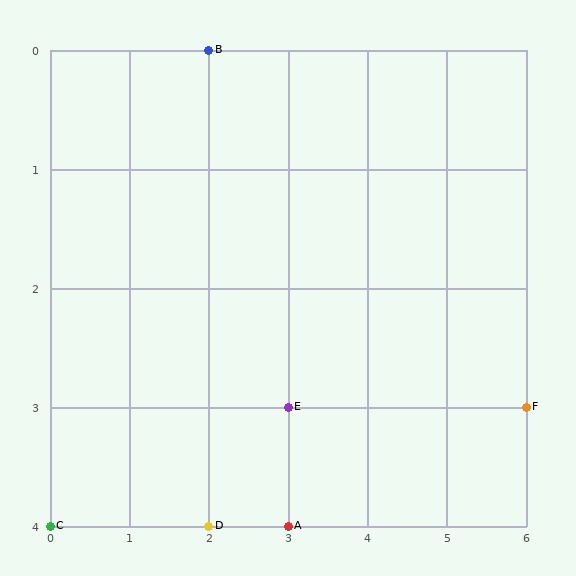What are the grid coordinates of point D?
Point D is at grid coordinates (2, 4).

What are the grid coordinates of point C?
Point C is at grid coordinates (0, 4).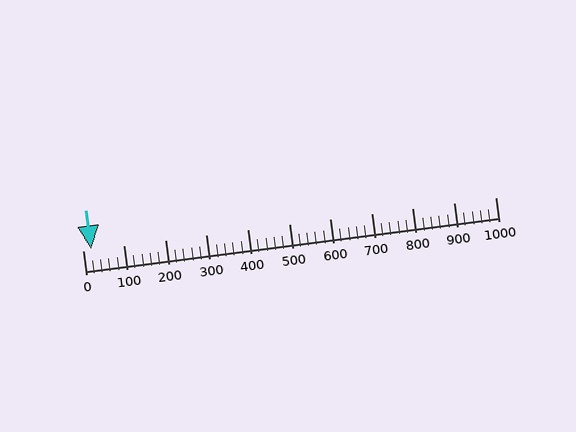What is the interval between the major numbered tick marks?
The major tick marks are spaced 100 units apart.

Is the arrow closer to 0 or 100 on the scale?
The arrow is closer to 0.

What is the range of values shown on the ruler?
The ruler shows values from 0 to 1000.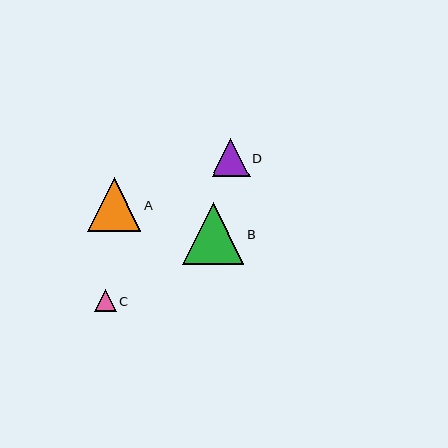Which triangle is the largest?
Triangle B is the largest with a size of approximately 61 pixels.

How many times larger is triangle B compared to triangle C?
Triangle B is approximately 2.9 times the size of triangle C.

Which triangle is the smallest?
Triangle C is the smallest with a size of approximately 21 pixels.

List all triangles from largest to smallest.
From largest to smallest: B, A, D, C.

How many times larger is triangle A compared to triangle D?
Triangle A is approximately 1.4 times the size of triangle D.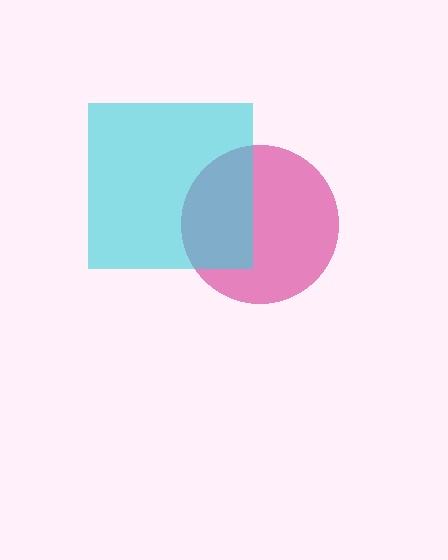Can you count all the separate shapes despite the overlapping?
Yes, there are 2 separate shapes.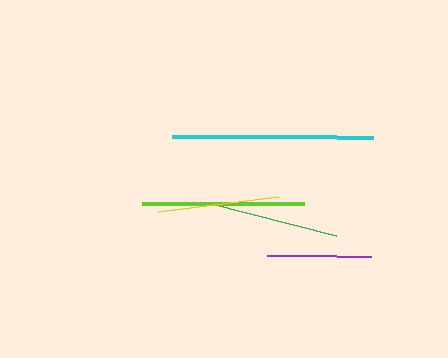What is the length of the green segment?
The green segment is approximately 133 pixels long.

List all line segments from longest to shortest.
From longest to shortest: cyan, lime, green, yellow, purple.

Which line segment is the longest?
The cyan line is the longest at approximately 200 pixels.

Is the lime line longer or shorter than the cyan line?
The cyan line is longer than the lime line.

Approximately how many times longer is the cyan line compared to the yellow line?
The cyan line is approximately 1.6 times the length of the yellow line.